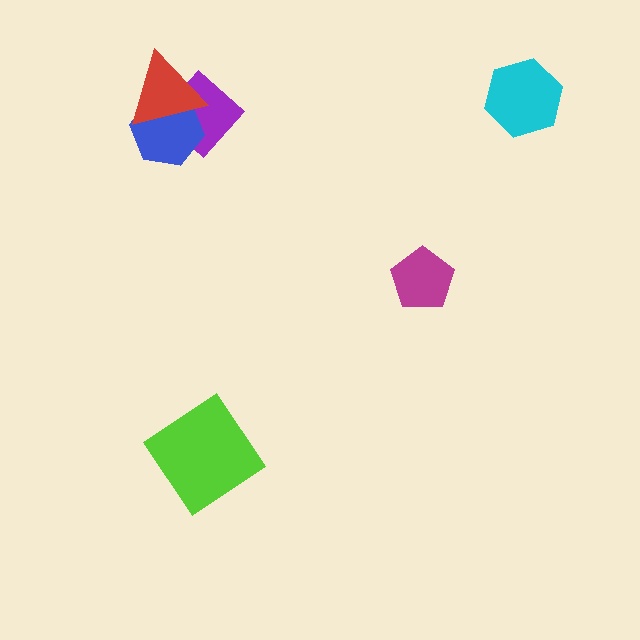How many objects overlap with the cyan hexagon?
0 objects overlap with the cyan hexagon.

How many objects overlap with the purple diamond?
2 objects overlap with the purple diamond.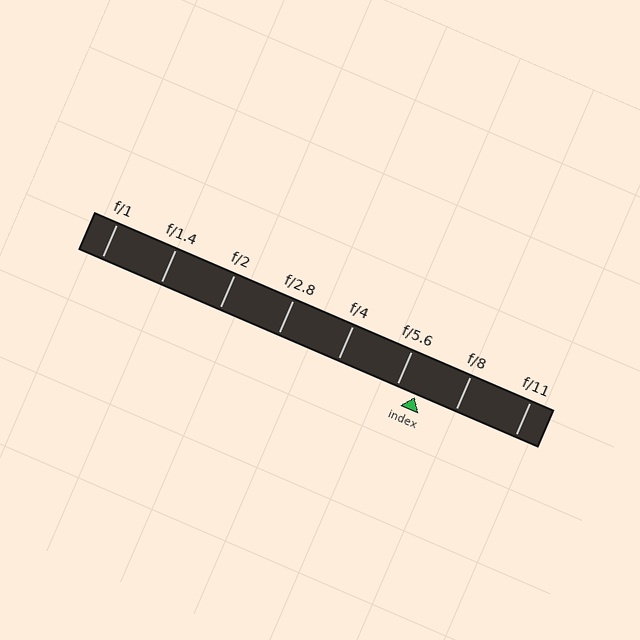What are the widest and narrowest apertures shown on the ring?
The widest aperture shown is f/1 and the narrowest is f/11.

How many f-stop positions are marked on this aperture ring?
There are 8 f-stop positions marked.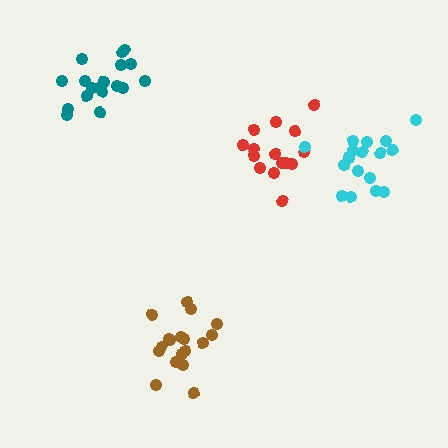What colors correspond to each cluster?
The clusters are colored: teal, red, cyan, brown.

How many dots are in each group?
Group 1: 18 dots, Group 2: 15 dots, Group 3: 17 dots, Group 4: 18 dots (68 total).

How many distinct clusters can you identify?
There are 4 distinct clusters.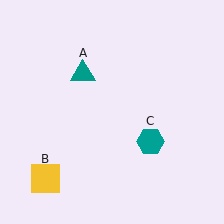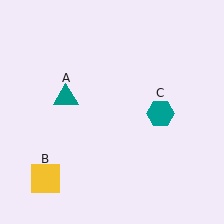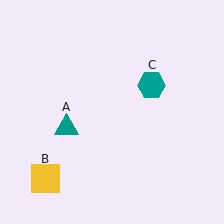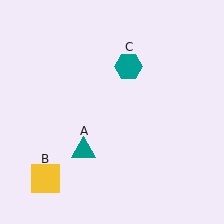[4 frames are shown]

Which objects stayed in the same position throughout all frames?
Yellow square (object B) remained stationary.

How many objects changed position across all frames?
2 objects changed position: teal triangle (object A), teal hexagon (object C).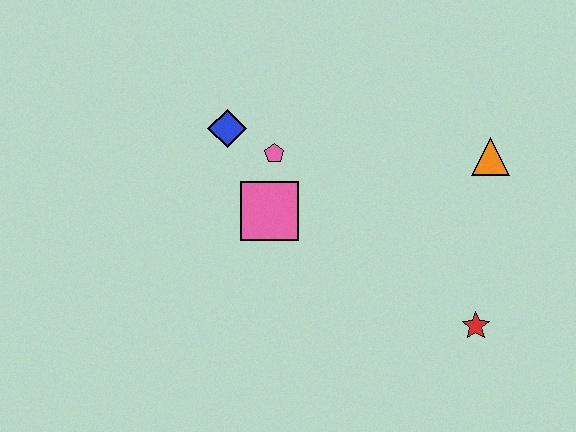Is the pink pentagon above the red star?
Yes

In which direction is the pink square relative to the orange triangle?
The pink square is to the left of the orange triangle.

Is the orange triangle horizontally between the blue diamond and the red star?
No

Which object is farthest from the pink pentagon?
The red star is farthest from the pink pentagon.